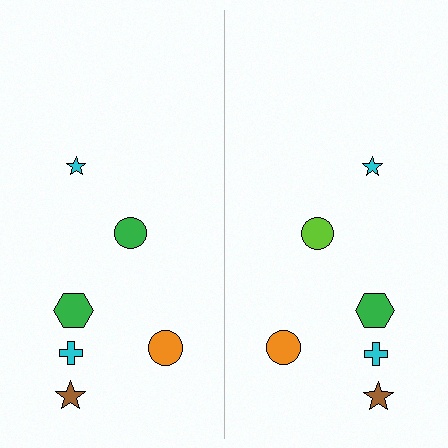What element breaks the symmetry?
The lime circle on the right side breaks the symmetry — its mirror counterpart is green.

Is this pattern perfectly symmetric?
No, the pattern is not perfectly symmetric. The lime circle on the right side breaks the symmetry — its mirror counterpart is green.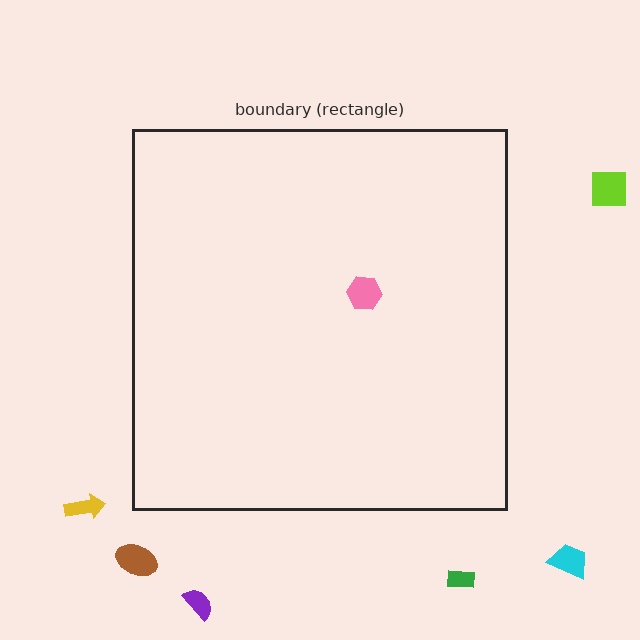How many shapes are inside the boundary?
1 inside, 6 outside.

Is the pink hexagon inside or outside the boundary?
Inside.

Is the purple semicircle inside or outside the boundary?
Outside.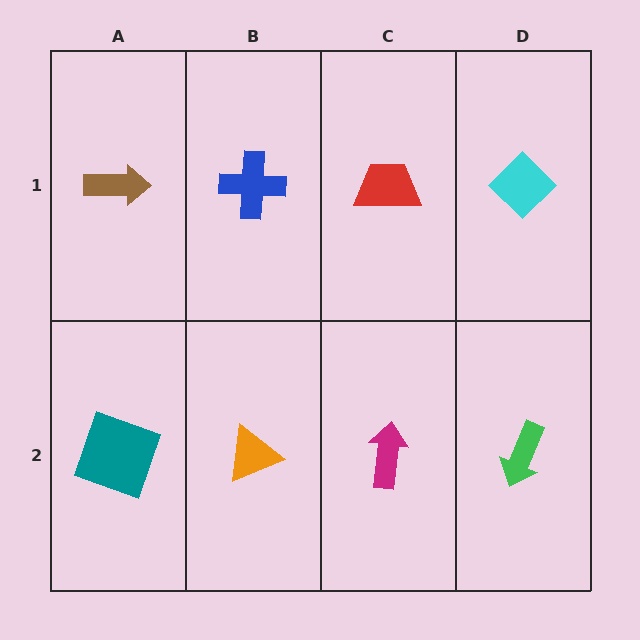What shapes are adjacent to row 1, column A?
A teal square (row 2, column A), a blue cross (row 1, column B).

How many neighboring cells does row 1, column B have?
3.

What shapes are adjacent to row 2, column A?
A brown arrow (row 1, column A), an orange triangle (row 2, column B).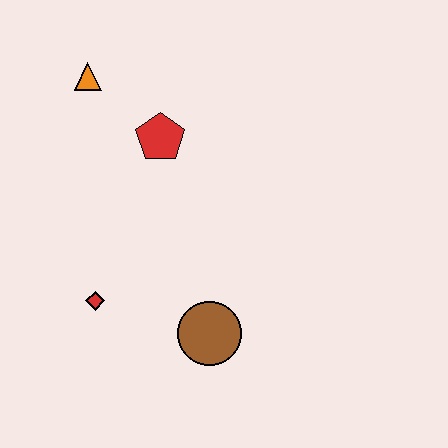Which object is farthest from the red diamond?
The orange triangle is farthest from the red diamond.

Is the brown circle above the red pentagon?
No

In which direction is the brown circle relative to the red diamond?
The brown circle is to the right of the red diamond.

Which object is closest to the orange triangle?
The red pentagon is closest to the orange triangle.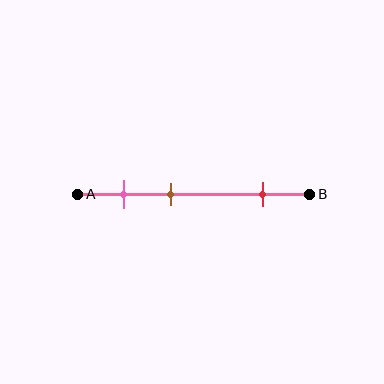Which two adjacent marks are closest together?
The pink and brown marks are the closest adjacent pair.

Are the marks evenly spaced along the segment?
No, the marks are not evenly spaced.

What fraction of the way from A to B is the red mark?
The red mark is approximately 80% (0.8) of the way from A to B.